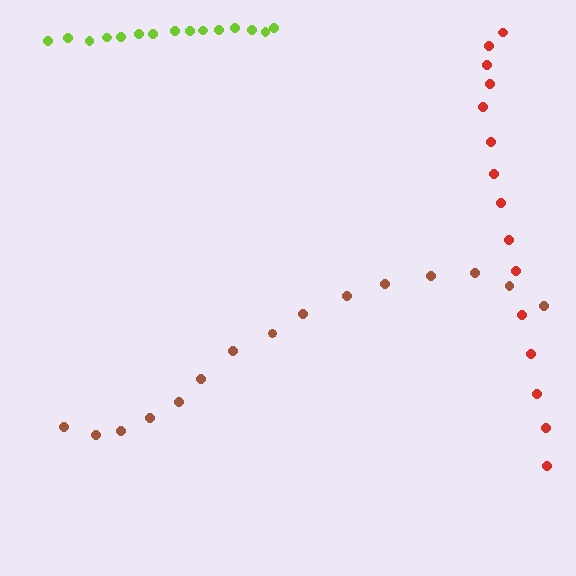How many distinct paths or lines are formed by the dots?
There are 3 distinct paths.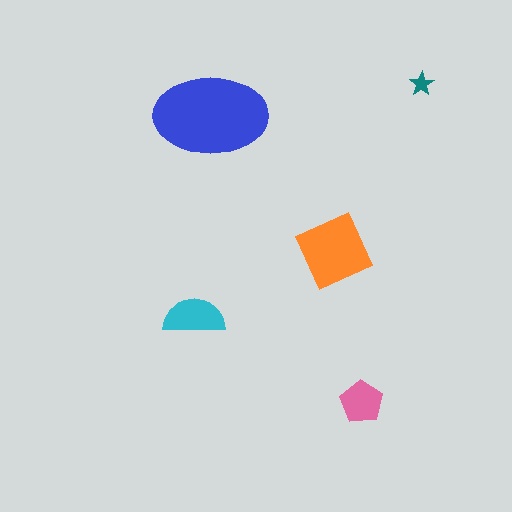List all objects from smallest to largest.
The teal star, the pink pentagon, the cyan semicircle, the orange diamond, the blue ellipse.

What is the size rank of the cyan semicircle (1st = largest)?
3rd.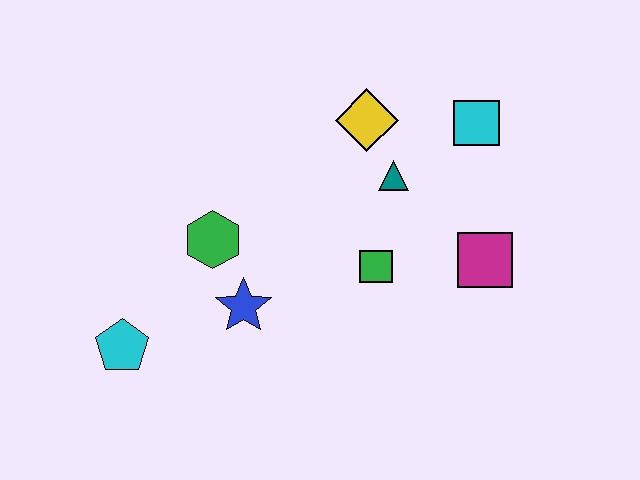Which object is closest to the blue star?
The green hexagon is closest to the blue star.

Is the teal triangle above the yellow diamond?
No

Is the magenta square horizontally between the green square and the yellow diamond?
No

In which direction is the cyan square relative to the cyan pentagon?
The cyan square is to the right of the cyan pentagon.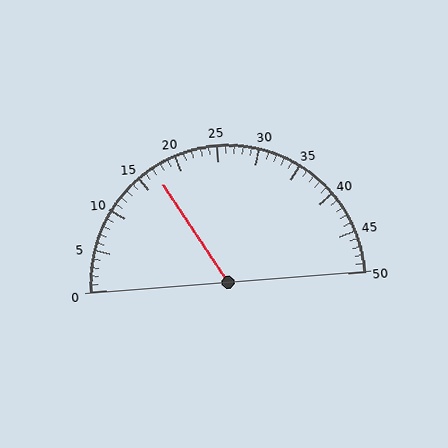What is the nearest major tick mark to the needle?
The nearest major tick mark is 15.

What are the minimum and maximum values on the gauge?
The gauge ranges from 0 to 50.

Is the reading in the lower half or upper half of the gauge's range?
The reading is in the lower half of the range (0 to 50).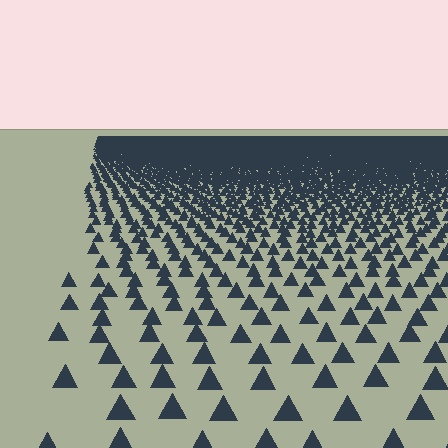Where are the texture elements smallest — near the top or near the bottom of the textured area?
Near the top.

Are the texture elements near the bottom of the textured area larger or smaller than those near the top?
Larger. Near the bottom, elements are closer to the viewer and appear at a bigger on-screen size.